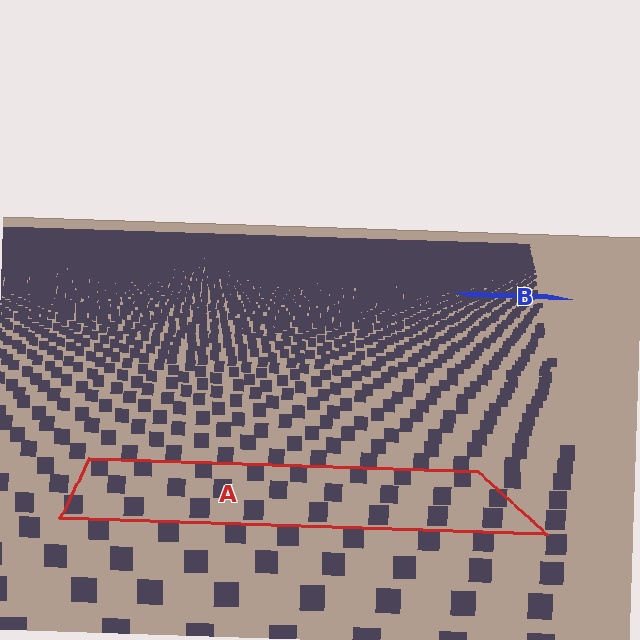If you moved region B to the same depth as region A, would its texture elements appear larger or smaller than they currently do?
They would appear larger. At a closer depth, the same texture elements are projected at a bigger on-screen size.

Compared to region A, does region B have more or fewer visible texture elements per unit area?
Region B has more texture elements per unit area — they are packed more densely because it is farther away.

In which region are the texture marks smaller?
The texture marks are smaller in region B, because it is farther away.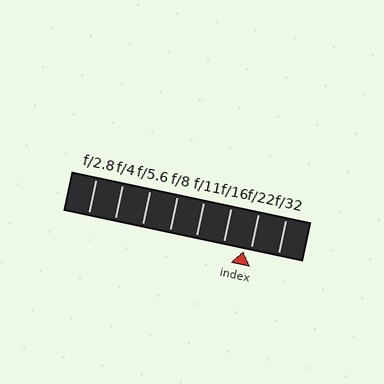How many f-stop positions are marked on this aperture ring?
There are 8 f-stop positions marked.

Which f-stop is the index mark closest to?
The index mark is closest to f/22.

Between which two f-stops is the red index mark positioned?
The index mark is between f/16 and f/22.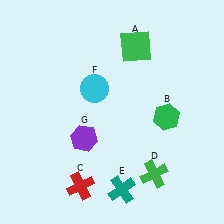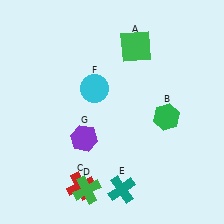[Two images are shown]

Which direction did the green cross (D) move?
The green cross (D) moved left.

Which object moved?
The green cross (D) moved left.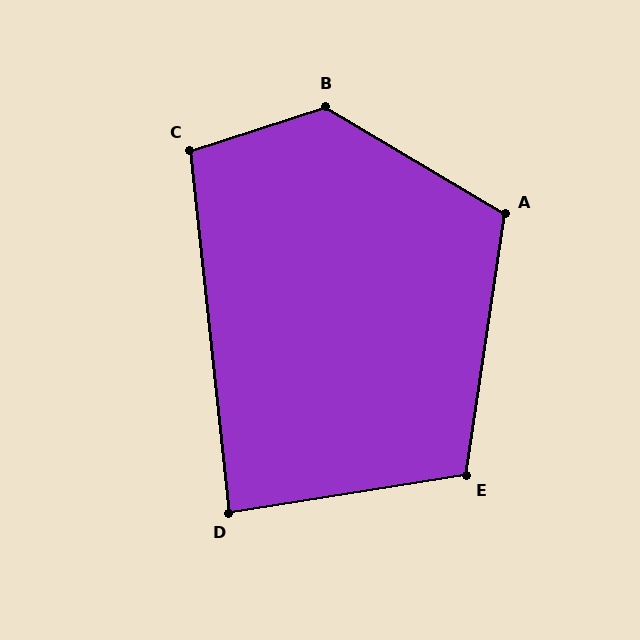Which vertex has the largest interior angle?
B, at approximately 131 degrees.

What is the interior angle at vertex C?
Approximately 102 degrees (obtuse).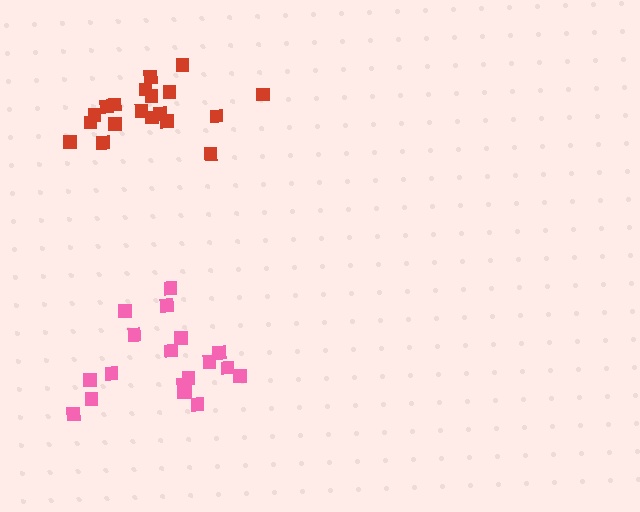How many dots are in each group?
Group 1: 19 dots, Group 2: 19 dots (38 total).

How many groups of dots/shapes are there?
There are 2 groups.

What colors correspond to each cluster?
The clusters are colored: red, pink.